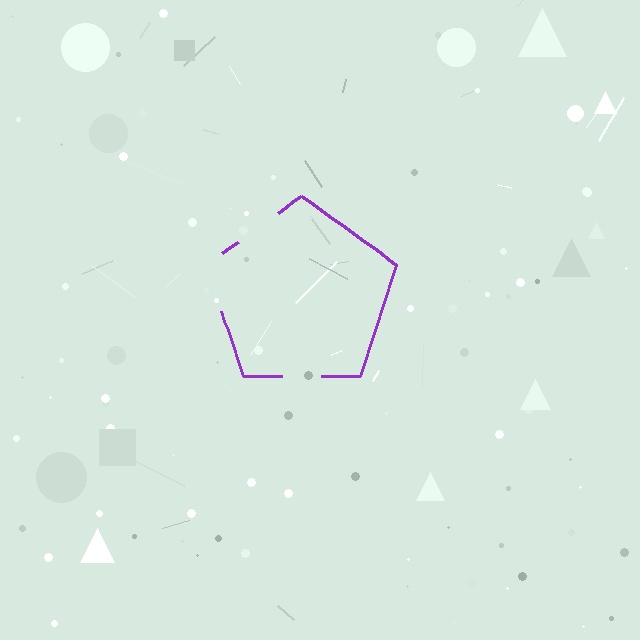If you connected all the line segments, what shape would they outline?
They would outline a pentagon.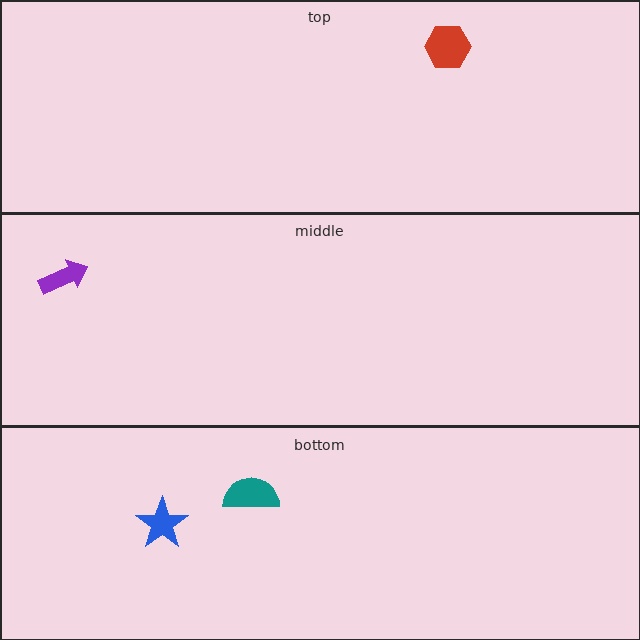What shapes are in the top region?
The red hexagon.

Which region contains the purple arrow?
The middle region.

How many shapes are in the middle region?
1.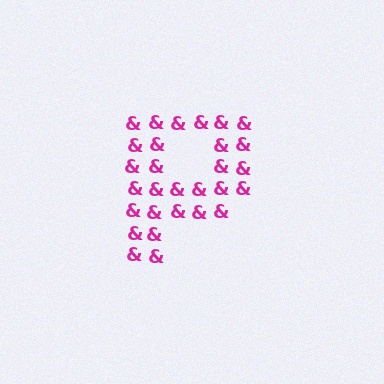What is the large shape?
The large shape is the letter P.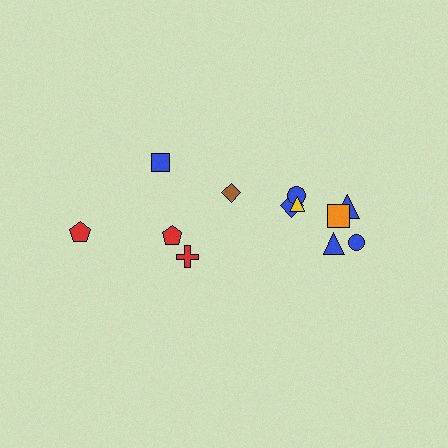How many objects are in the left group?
There are 4 objects.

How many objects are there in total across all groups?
There are 12 objects.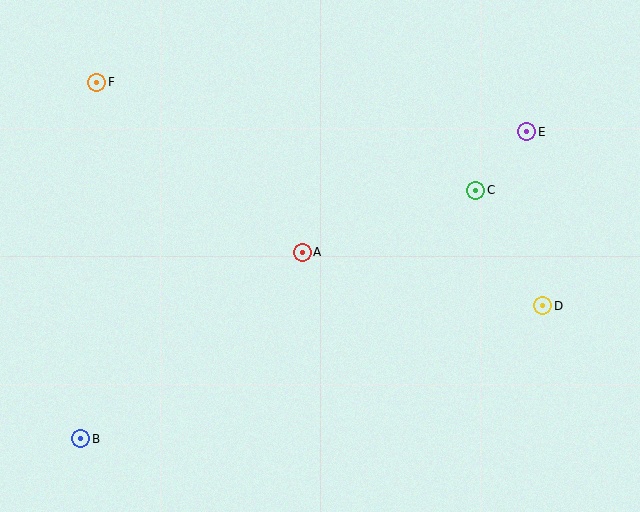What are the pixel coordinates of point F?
Point F is at (96, 83).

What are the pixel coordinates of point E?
Point E is at (527, 131).